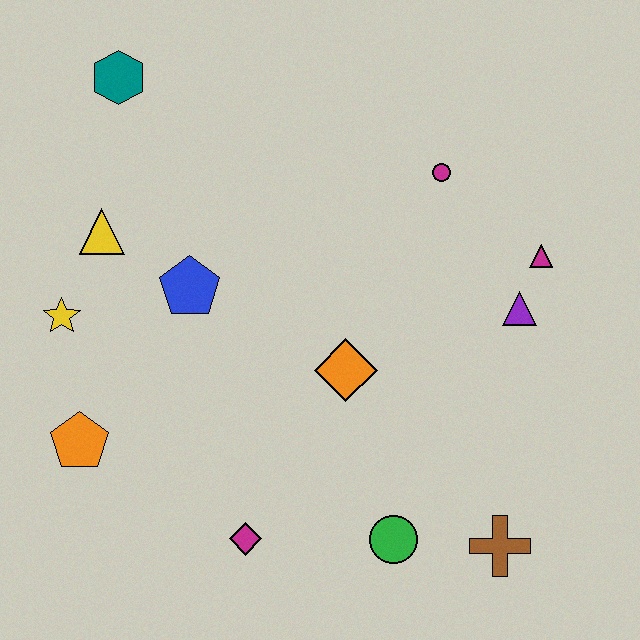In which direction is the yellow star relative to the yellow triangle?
The yellow star is below the yellow triangle.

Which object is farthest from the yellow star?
The brown cross is farthest from the yellow star.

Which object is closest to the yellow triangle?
The yellow star is closest to the yellow triangle.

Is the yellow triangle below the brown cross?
No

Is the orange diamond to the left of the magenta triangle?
Yes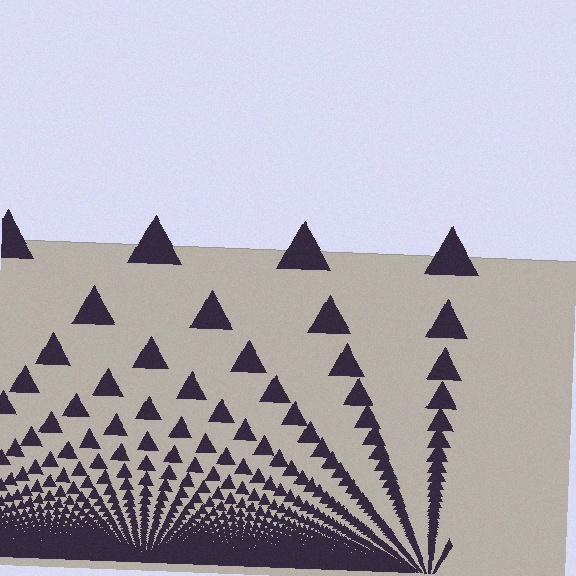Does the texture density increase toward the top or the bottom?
Density increases toward the bottom.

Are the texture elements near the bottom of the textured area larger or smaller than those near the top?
Smaller. The gradient is inverted — elements near the bottom are smaller and denser.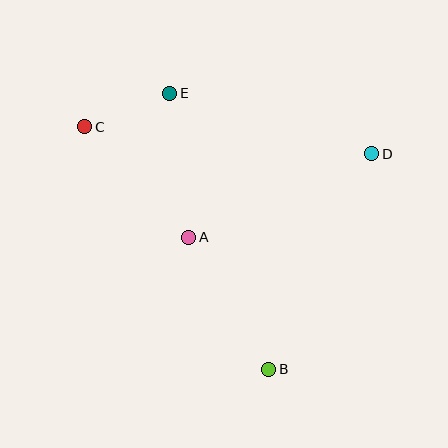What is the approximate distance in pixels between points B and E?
The distance between B and E is approximately 294 pixels.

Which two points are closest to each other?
Points C and E are closest to each other.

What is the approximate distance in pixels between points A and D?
The distance between A and D is approximately 201 pixels.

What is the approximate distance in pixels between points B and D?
The distance between B and D is approximately 239 pixels.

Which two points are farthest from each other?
Points B and C are farthest from each other.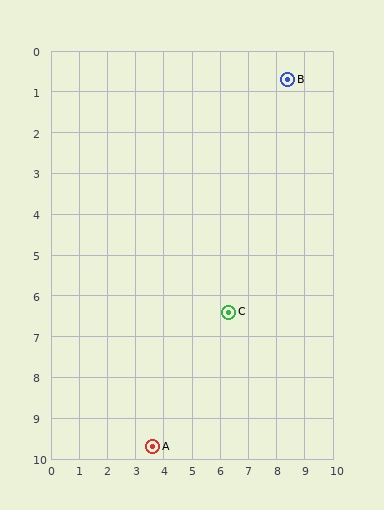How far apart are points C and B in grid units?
Points C and B are about 6.1 grid units apart.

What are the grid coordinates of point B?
Point B is at approximately (8.4, 0.7).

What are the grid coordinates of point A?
Point A is at approximately (3.6, 9.7).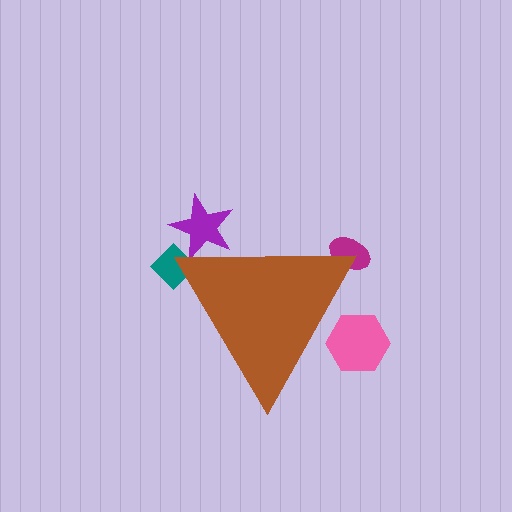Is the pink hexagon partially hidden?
Yes, the pink hexagon is partially hidden behind the brown triangle.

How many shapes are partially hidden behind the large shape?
4 shapes are partially hidden.